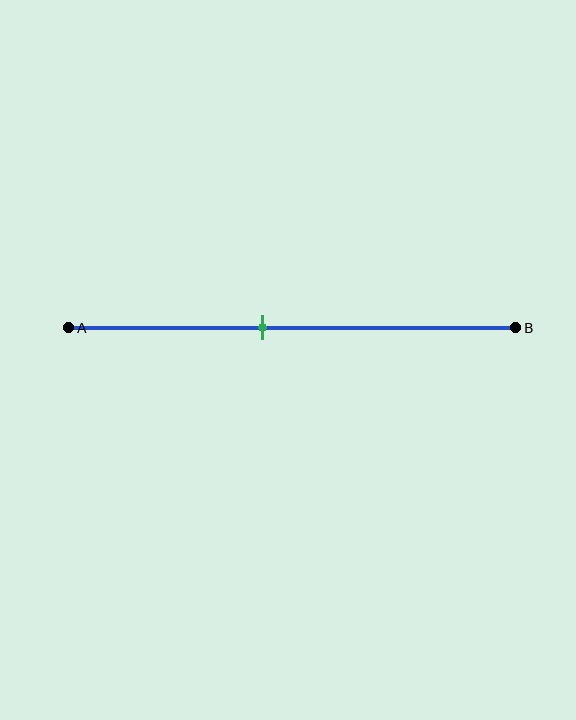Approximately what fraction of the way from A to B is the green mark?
The green mark is approximately 45% of the way from A to B.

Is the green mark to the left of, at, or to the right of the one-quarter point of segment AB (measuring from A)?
The green mark is to the right of the one-quarter point of segment AB.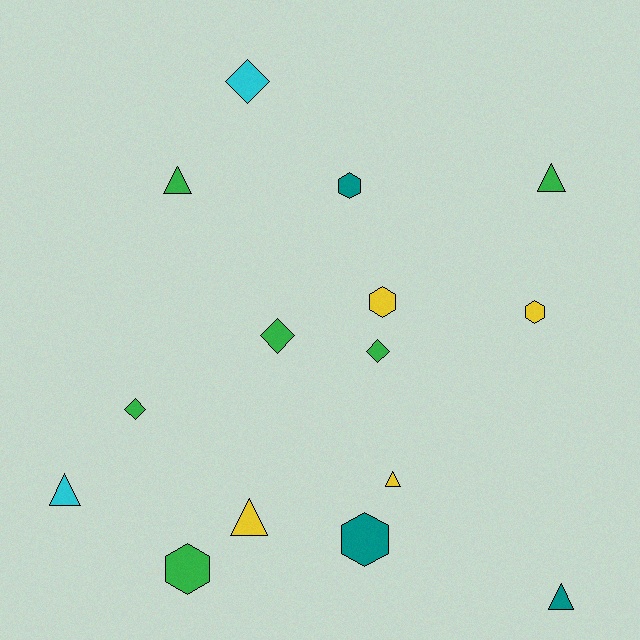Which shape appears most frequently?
Triangle, with 6 objects.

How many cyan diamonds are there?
There is 1 cyan diamond.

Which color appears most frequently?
Green, with 6 objects.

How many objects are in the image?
There are 15 objects.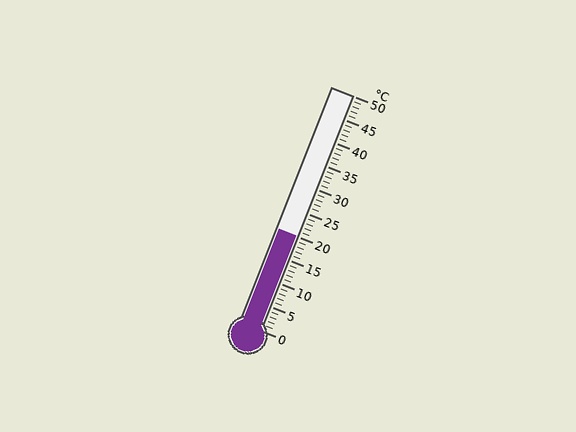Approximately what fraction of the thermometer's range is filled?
The thermometer is filled to approximately 40% of its range.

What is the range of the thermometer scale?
The thermometer scale ranges from 0°C to 50°C.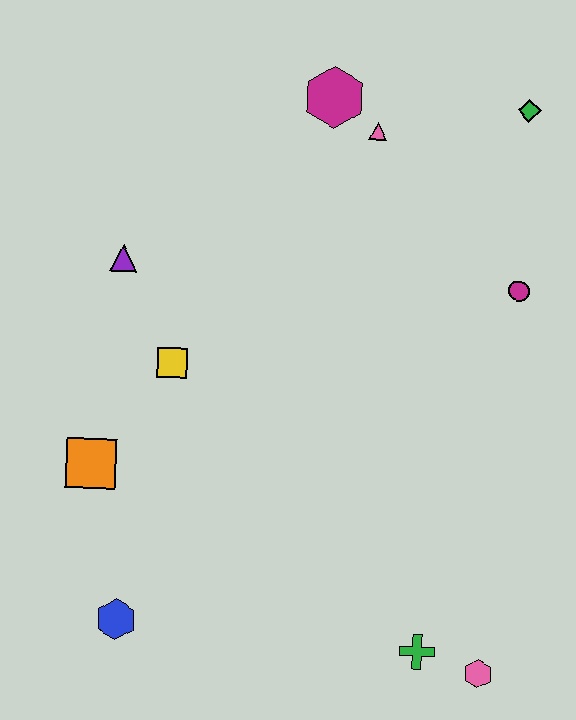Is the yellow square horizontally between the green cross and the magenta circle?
No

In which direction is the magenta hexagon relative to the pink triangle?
The magenta hexagon is to the left of the pink triangle.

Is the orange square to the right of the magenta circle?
No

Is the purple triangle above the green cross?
Yes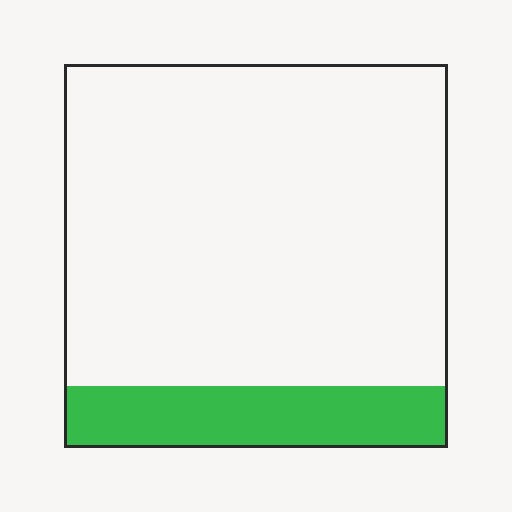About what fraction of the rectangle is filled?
About one sixth (1/6).